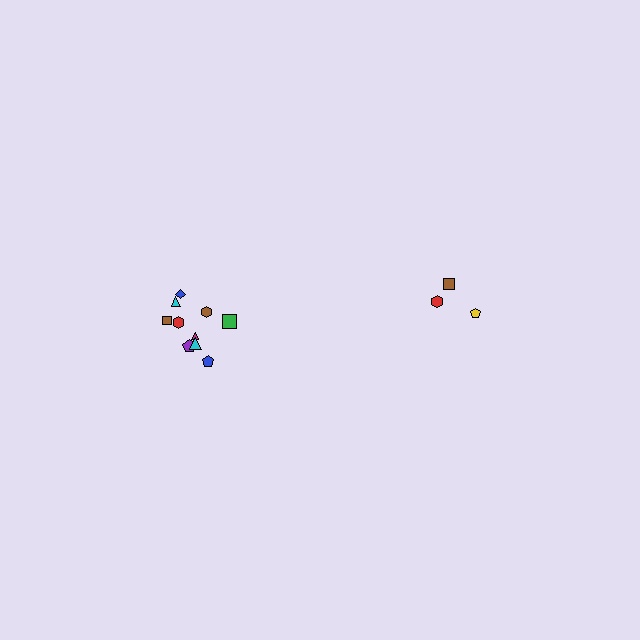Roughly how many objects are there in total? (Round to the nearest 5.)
Roughly 15 objects in total.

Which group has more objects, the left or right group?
The left group.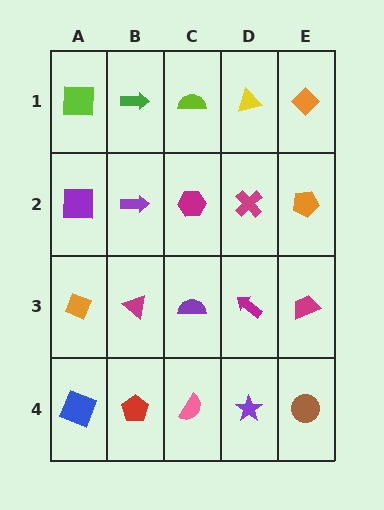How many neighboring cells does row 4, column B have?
3.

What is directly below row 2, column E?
A magenta trapezoid.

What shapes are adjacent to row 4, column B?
A magenta triangle (row 3, column B), a blue square (row 4, column A), a pink semicircle (row 4, column C).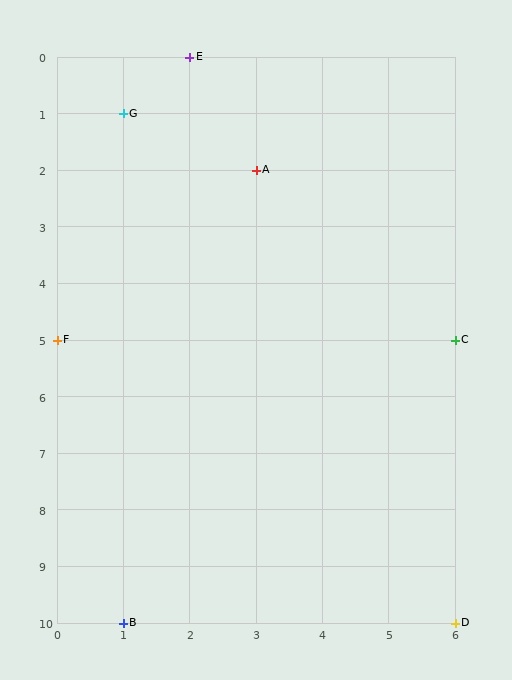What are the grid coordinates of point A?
Point A is at grid coordinates (3, 2).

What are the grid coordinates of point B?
Point B is at grid coordinates (1, 10).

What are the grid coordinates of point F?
Point F is at grid coordinates (0, 5).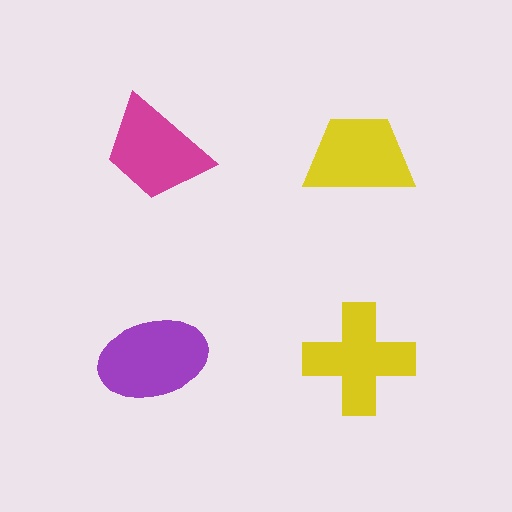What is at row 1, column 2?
A yellow trapezoid.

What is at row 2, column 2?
A yellow cross.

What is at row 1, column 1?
A magenta trapezoid.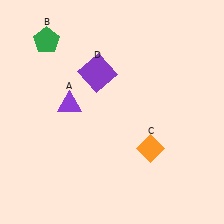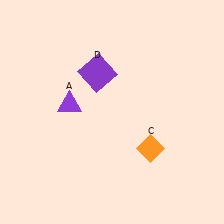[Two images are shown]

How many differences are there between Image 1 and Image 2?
There is 1 difference between the two images.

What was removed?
The green pentagon (B) was removed in Image 2.